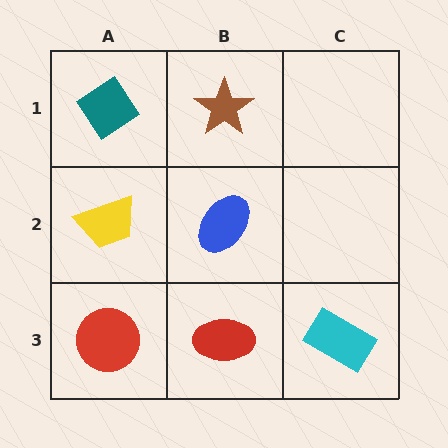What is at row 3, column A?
A red circle.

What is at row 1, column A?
A teal diamond.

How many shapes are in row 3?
3 shapes.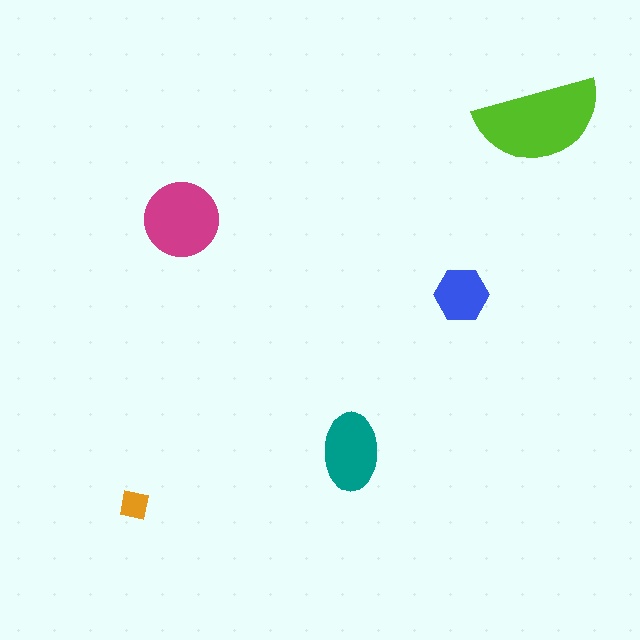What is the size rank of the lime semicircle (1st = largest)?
1st.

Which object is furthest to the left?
The orange square is leftmost.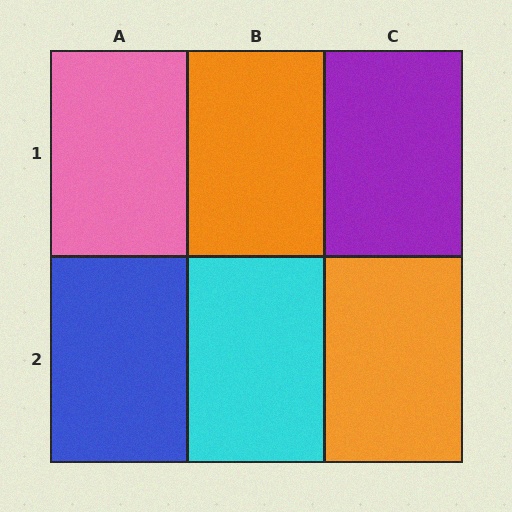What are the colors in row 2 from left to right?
Blue, cyan, orange.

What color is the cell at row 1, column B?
Orange.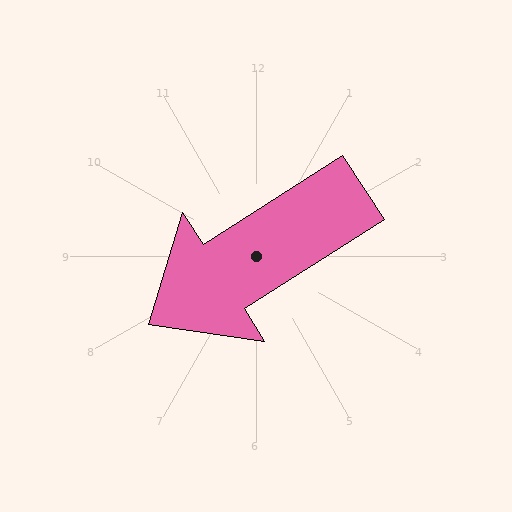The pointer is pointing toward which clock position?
Roughly 8 o'clock.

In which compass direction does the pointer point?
Southwest.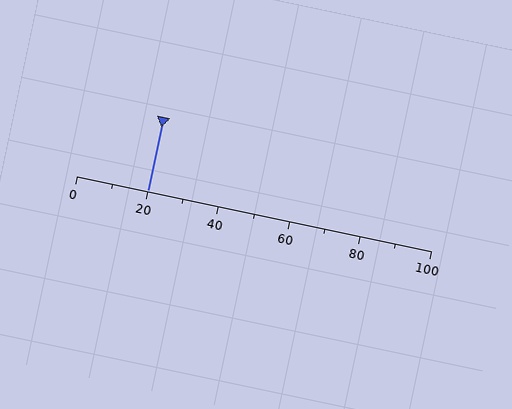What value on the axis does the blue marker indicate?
The marker indicates approximately 20.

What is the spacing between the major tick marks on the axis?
The major ticks are spaced 20 apart.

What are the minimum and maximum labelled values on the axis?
The axis runs from 0 to 100.